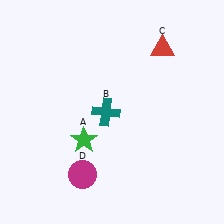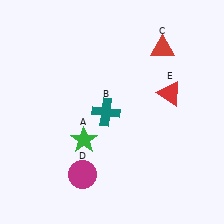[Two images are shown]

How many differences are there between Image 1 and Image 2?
There is 1 difference between the two images.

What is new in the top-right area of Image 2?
A red triangle (E) was added in the top-right area of Image 2.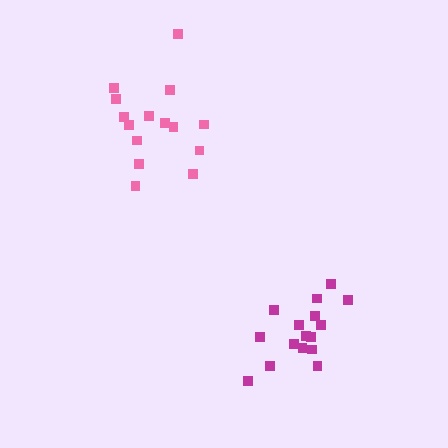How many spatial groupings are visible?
There are 2 spatial groupings.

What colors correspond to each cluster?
The clusters are colored: pink, magenta.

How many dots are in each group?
Group 1: 16 dots, Group 2: 16 dots (32 total).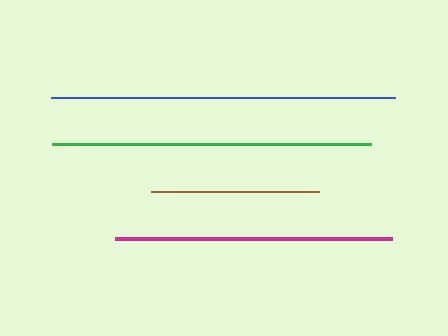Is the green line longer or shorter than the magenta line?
The green line is longer than the magenta line.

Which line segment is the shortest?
The brown line is the shortest at approximately 168 pixels.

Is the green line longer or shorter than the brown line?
The green line is longer than the brown line.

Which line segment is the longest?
The blue line is the longest at approximately 344 pixels.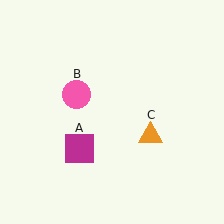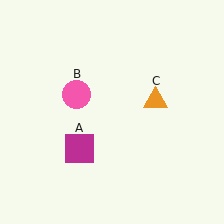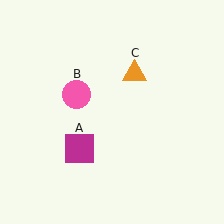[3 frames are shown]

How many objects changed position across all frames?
1 object changed position: orange triangle (object C).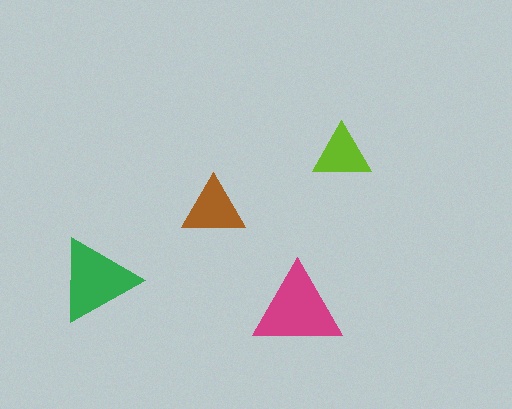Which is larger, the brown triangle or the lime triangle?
The brown one.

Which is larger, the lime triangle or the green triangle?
The green one.